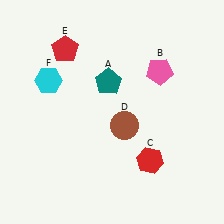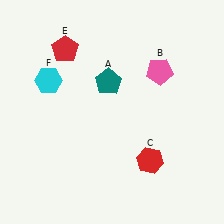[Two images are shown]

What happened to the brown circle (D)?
The brown circle (D) was removed in Image 2. It was in the bottom-right area of Image 1.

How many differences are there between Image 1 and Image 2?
There is 1 difference between the two images.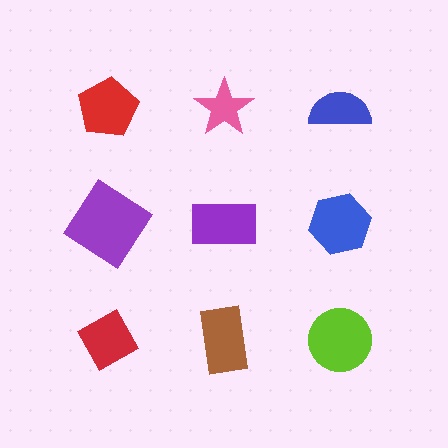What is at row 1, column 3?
A blue semicircle.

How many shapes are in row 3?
3 shapes.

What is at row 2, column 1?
A purple diamond.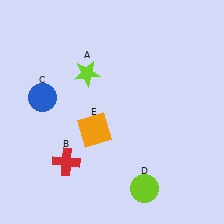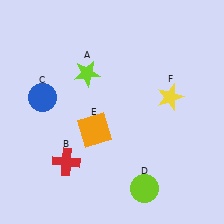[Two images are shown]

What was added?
A yellow star (F) was added in Image 2.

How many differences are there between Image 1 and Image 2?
There is 1 difference between the two images.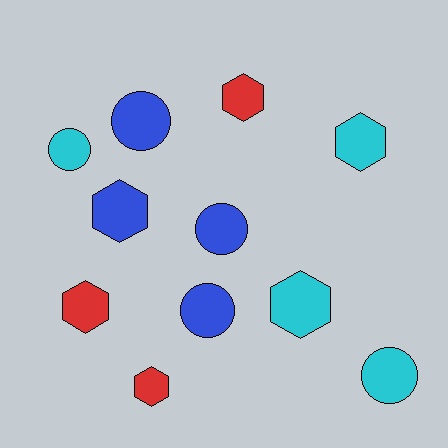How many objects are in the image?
There are 11 objects.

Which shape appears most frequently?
Hexagon, with 6 objects.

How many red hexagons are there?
There are 3 red hexagons.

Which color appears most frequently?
Cyan, with 4 objects.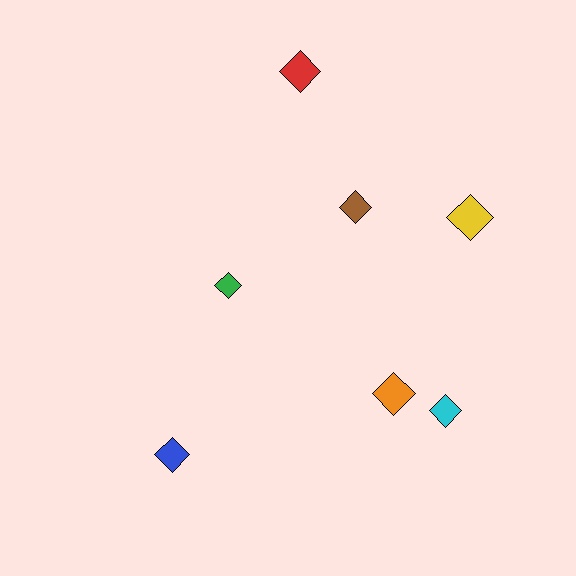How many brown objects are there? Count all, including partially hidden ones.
There is 1 brown object.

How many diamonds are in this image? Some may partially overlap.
There are 7 diamonds.